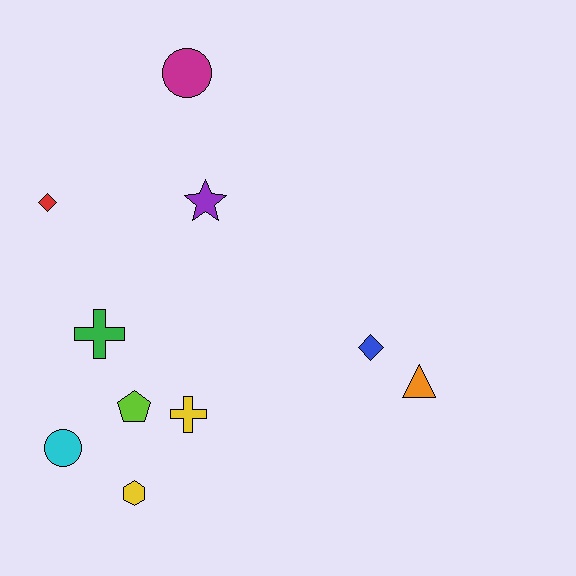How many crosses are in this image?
There are 2 crosses.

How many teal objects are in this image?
There are no teal objects.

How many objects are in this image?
There are 10 objects.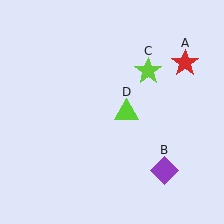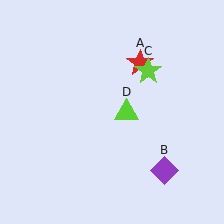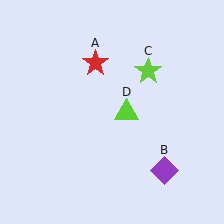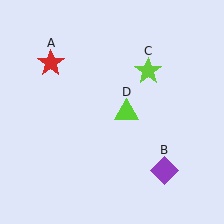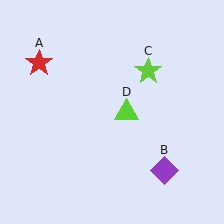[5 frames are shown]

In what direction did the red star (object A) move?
The red star (object A) moved left.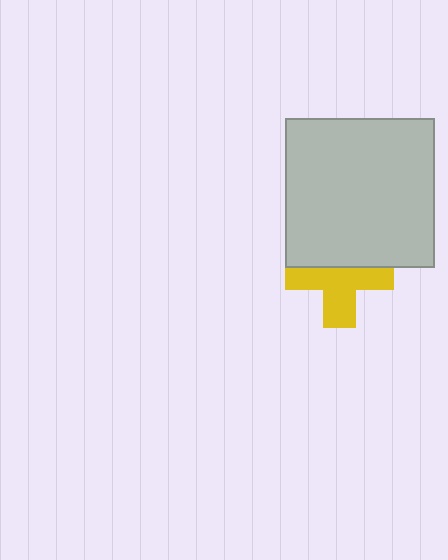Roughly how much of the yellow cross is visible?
About half of it is visible (roughly 61%).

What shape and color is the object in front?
The object in front is a light gray square.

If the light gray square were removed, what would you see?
You would see the complete yellow cross.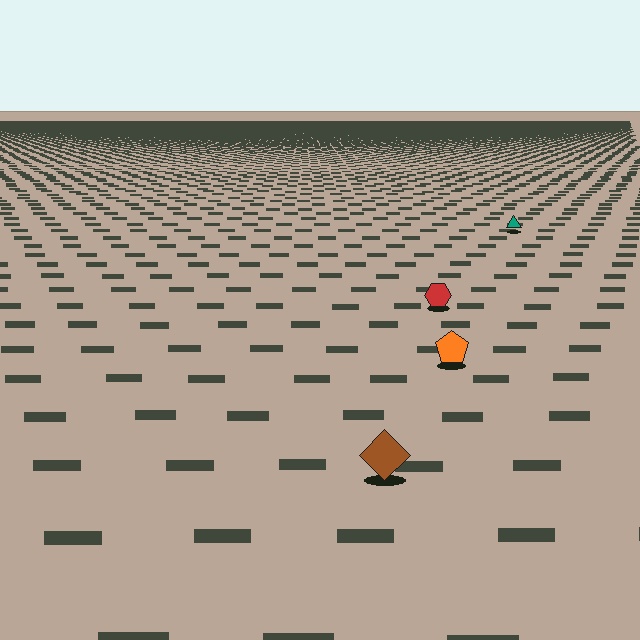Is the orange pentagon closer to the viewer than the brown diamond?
No. The brown diamond is closer — you can tell from the texture gradient: the ground texture is coarser near it.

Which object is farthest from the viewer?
The teal triangle is farthest from the viewer. It appears smaller and the ground texture around it is denser.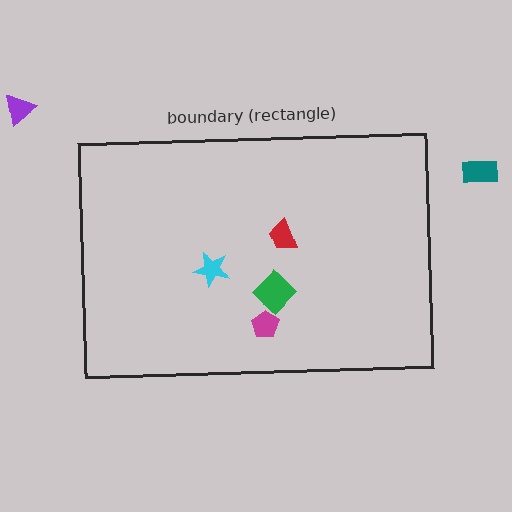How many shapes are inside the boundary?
4 inside, 2 outside.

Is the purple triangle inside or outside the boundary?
Outside.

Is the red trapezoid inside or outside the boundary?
Inside.